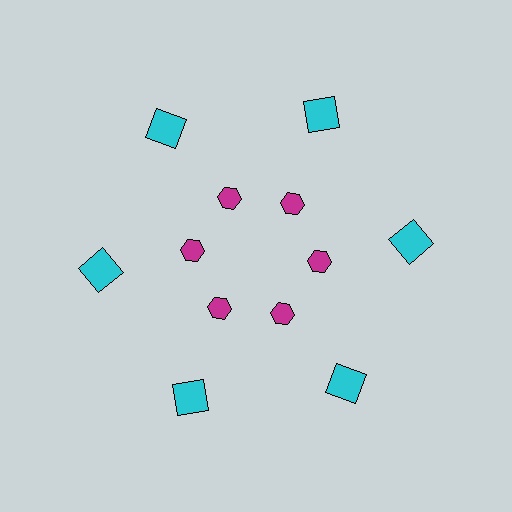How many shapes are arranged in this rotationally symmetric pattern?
There are 12 shapes, arranged in 6 groups of 2.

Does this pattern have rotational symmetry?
Yes, this pattern has 6-fold rotational symmetry. It looks the same after rotating 60 degrees around the center.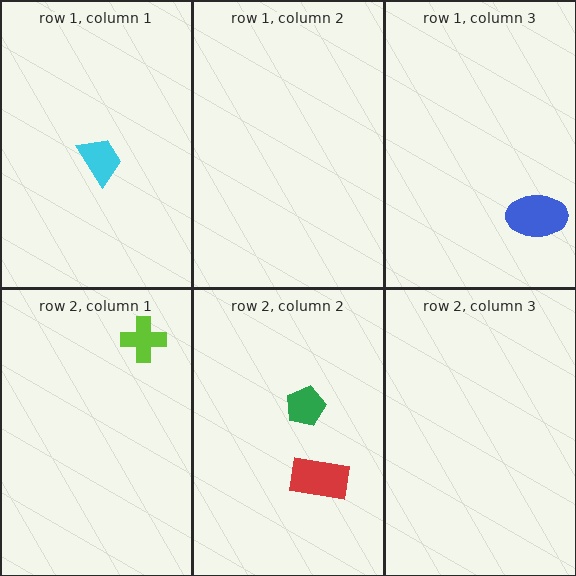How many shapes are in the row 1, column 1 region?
1.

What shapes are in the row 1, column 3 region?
The blue ellipse.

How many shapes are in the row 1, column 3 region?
1.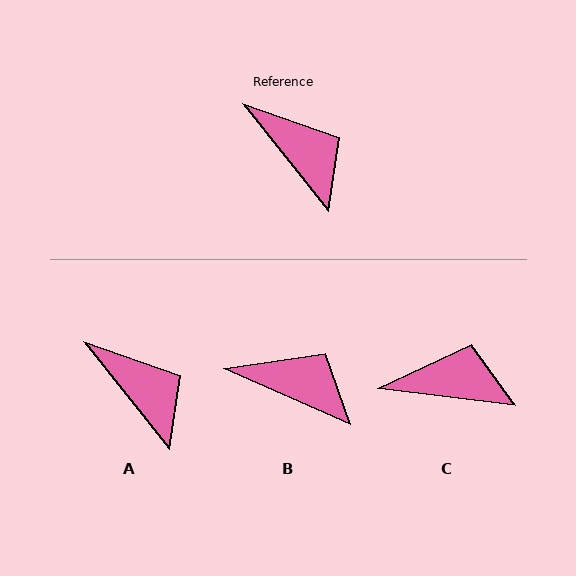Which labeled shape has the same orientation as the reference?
A.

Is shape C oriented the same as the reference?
No, it is off by about 45 degrees.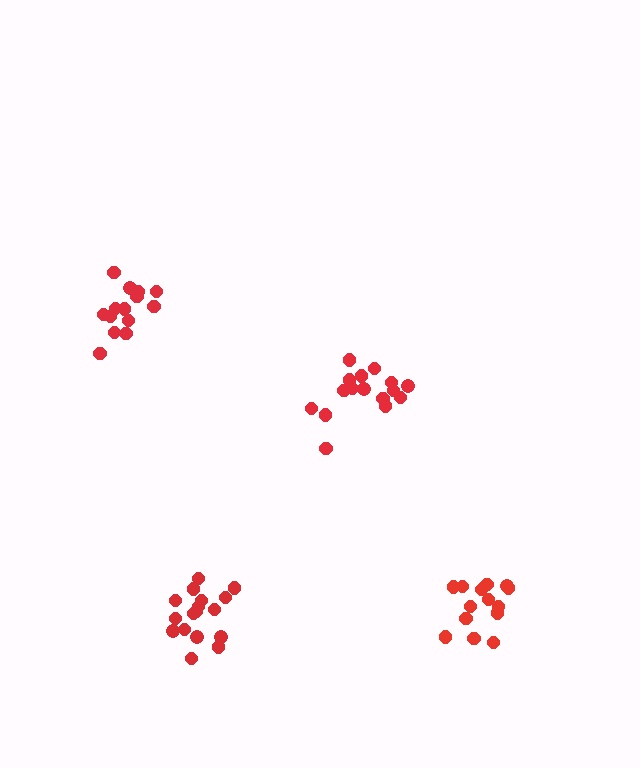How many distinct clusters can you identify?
There are 4 distinct clusters.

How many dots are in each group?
Group 1: 16 dots, Group 2: 14 dots, Group 3: 14 dots, Group 4: 17 dots (61 total).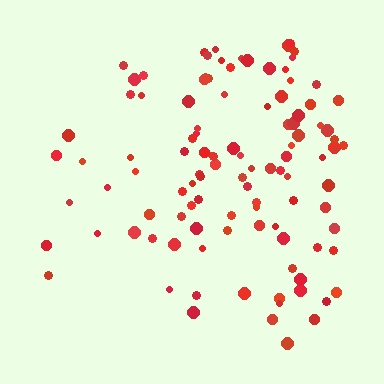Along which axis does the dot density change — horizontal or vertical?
Horizontal.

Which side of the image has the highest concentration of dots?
The right.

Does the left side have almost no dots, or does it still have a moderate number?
Still a moderate number, just noticeably fewer than the right.